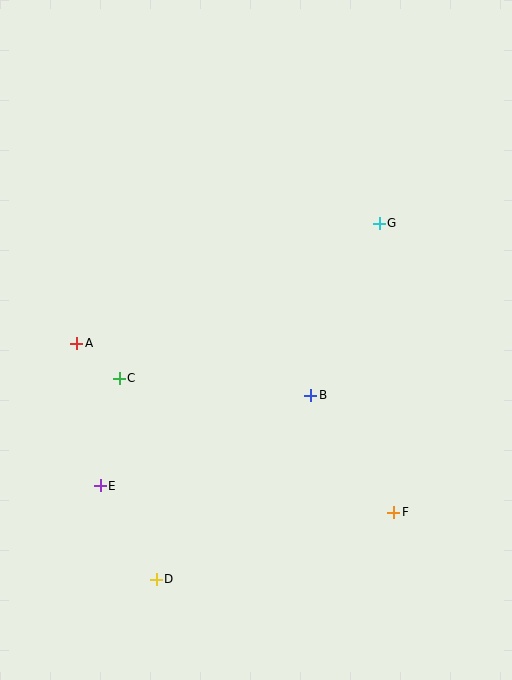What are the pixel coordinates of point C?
Point C is at (119, 378).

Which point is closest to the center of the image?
Point B at (311, 395) is closest to the center.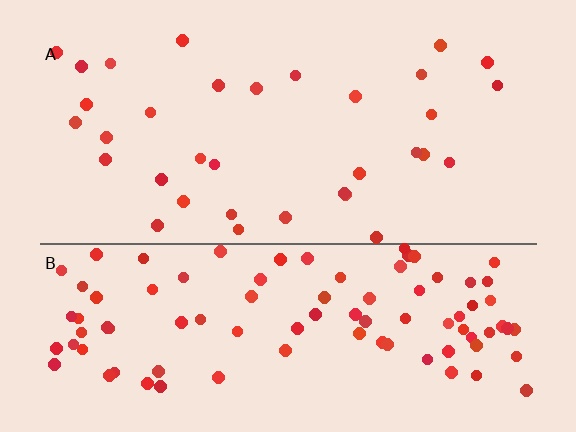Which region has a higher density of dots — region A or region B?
B (the bottom).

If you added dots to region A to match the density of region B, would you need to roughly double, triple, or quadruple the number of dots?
Approximately triple.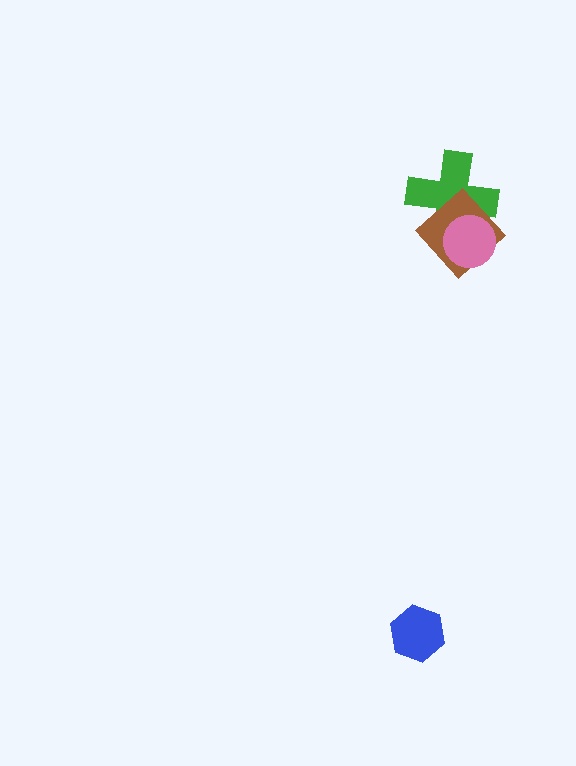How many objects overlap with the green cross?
2 objects overlap with the green cross.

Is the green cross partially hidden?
Yes, it is partially covered by another shape.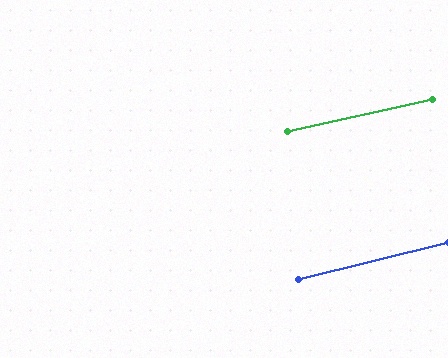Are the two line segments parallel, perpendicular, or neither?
Parallel — their directions differ by only 1.1°.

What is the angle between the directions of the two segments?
Approximately 1 degree.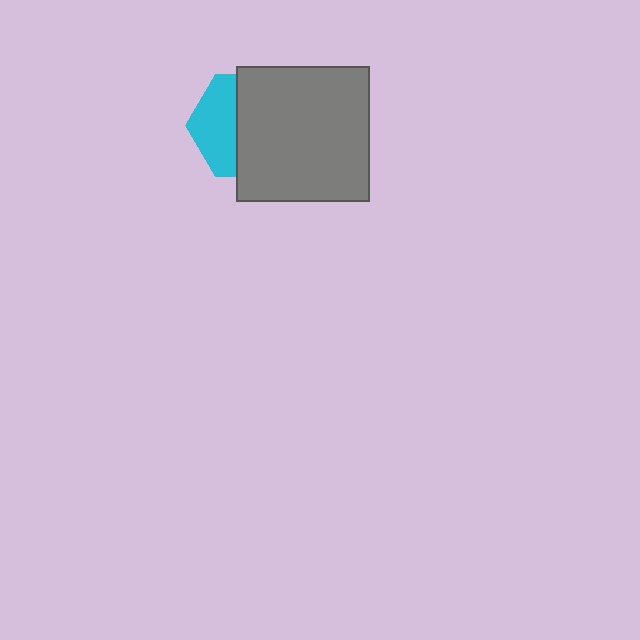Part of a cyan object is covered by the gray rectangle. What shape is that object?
It is a hexagon.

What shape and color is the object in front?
The object in front is a gray rectangle.